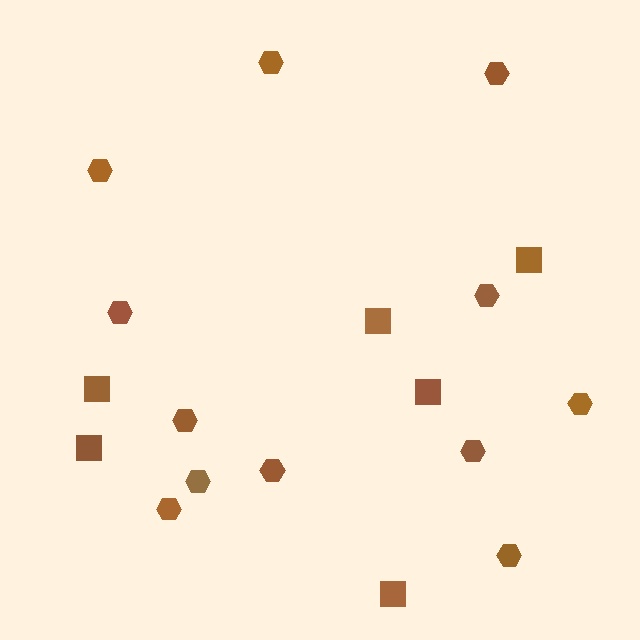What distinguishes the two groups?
There are 2 groups: one group of hexagons (12) and one group of squares (6).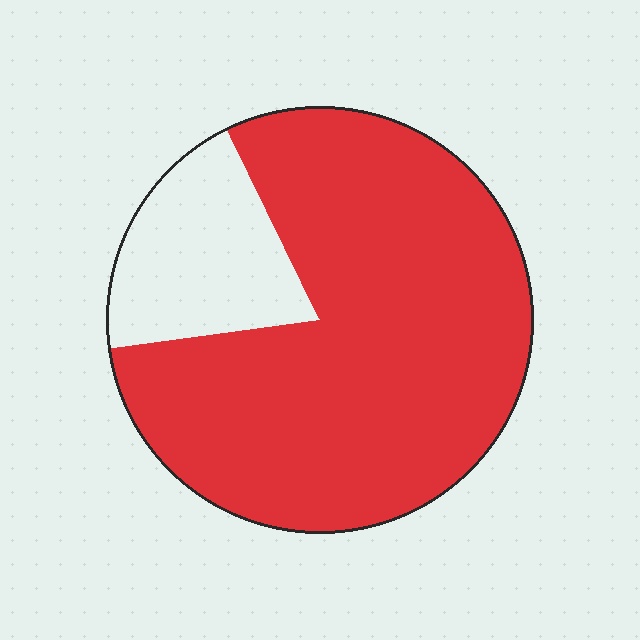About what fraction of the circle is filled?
About four fifths (4/5).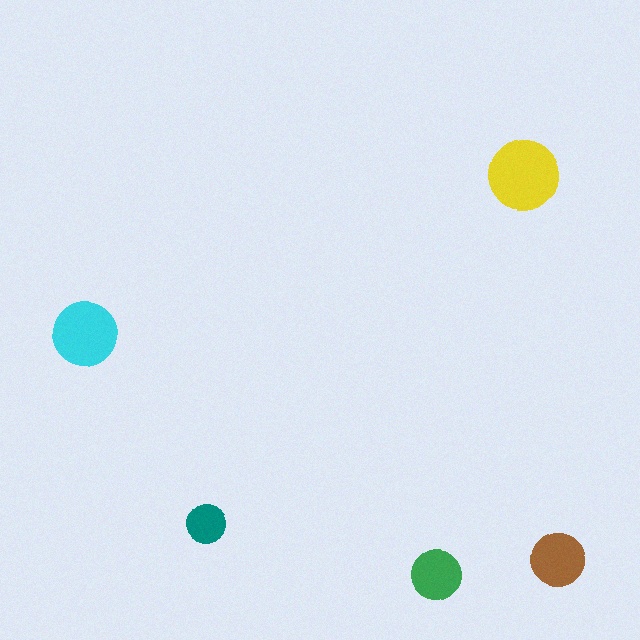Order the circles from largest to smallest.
the yellow one, the cyan one, the brown one, the green one, the teal one.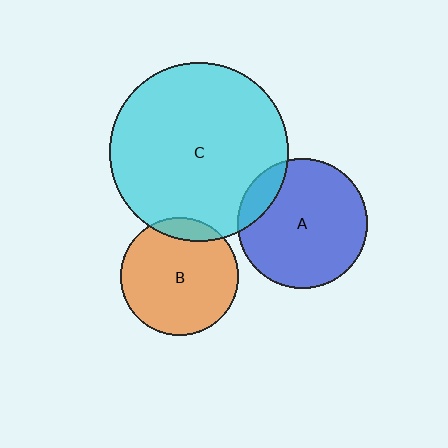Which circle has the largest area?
Circle C (cyan).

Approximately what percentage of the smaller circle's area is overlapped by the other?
Approximately 10%.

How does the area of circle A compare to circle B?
Approximately 1.2 times.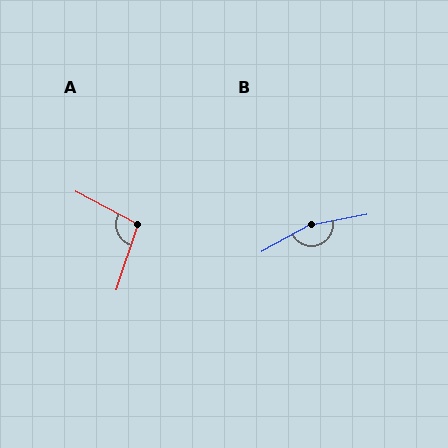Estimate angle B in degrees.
Approximately 161 degrees.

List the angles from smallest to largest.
A (100°), B (161°).